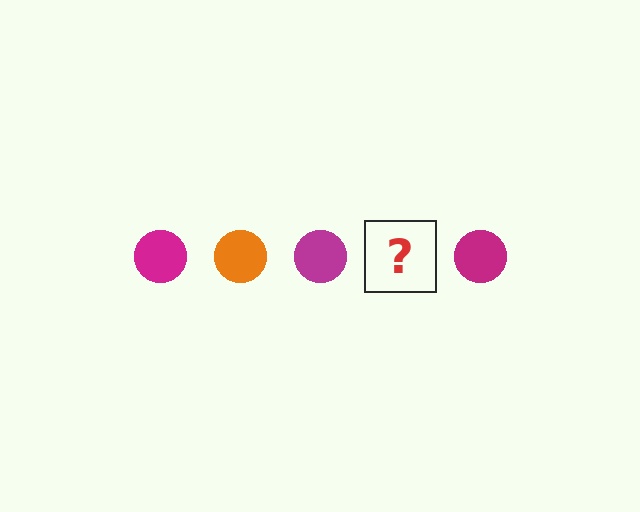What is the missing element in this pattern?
The missing element is an orange circle.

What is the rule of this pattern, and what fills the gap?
The rule is that the pattern cycles through magenta, orange circles. The gap should be filled with an orange circle.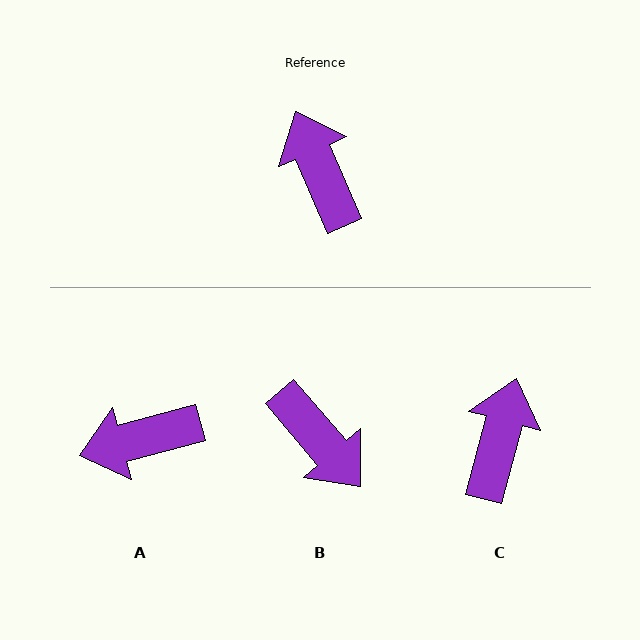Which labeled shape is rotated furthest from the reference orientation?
B, about 163 degrees away.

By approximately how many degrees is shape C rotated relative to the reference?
Approximately 38 degrees clockwise.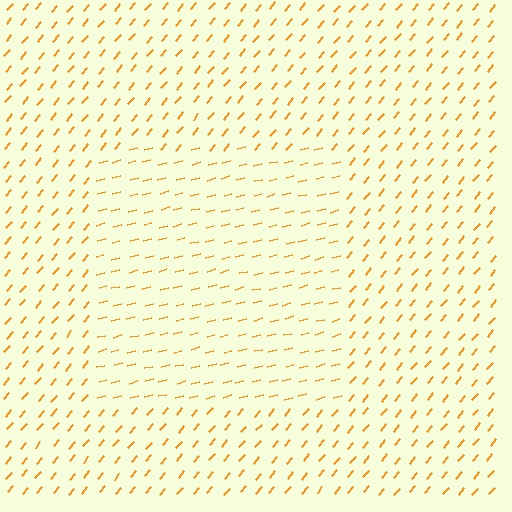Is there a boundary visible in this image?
Yes, there is a texture boundary formed by a change in line orientation.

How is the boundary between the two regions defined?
The boundary is defined purely by a change in line orientation (approximately 35 degrees difference). All lines are the same color and thickness.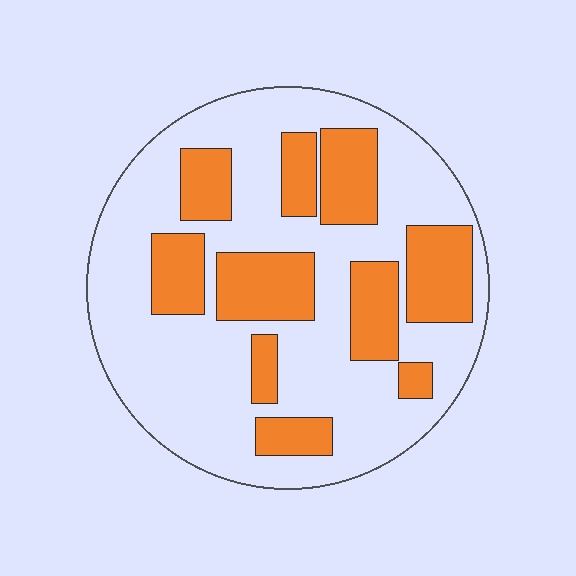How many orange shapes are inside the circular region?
10.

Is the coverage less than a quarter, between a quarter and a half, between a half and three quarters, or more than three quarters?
Between a quarter and a half.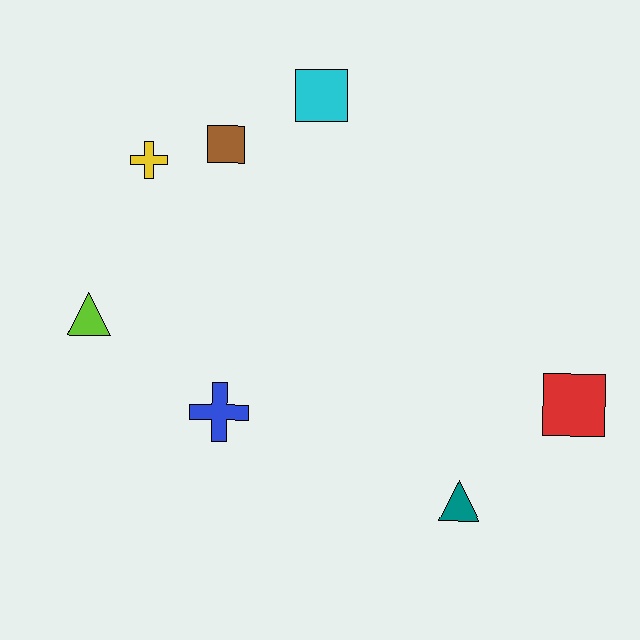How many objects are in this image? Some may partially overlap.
There are 7 objects.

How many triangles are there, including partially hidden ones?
There are 2 triangles.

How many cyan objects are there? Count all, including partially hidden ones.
There is 1 cyan object.